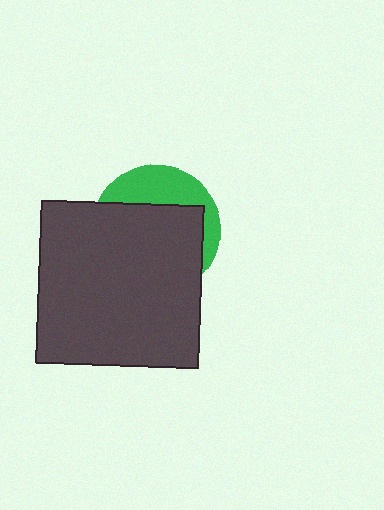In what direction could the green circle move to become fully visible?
The green circle could move up. That would shift it out from behind the dark gray square entirely.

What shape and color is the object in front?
The object in front is a dark gray square.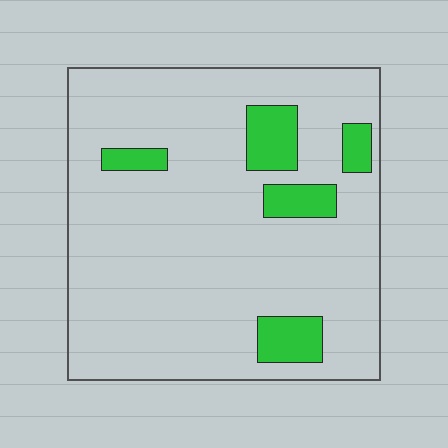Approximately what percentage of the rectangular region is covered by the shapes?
Approximately 10%.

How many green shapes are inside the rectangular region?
5.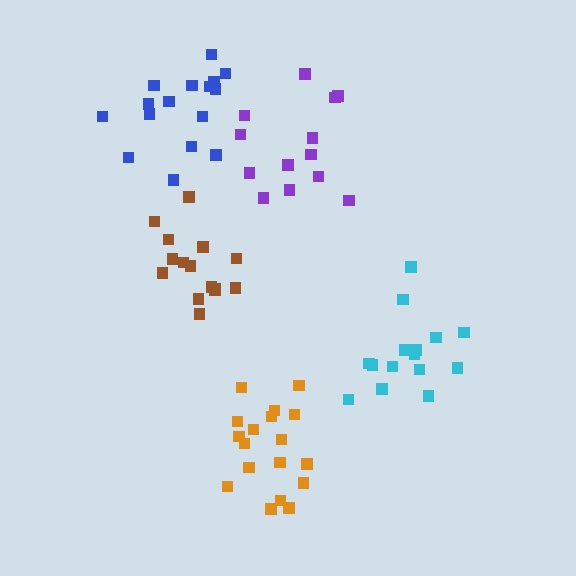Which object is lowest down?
The orange cluster is bottommost.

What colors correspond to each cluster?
The clusters are colored: brown, orange, cyan, purple, blue.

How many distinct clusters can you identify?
There are 5 distinct clusters.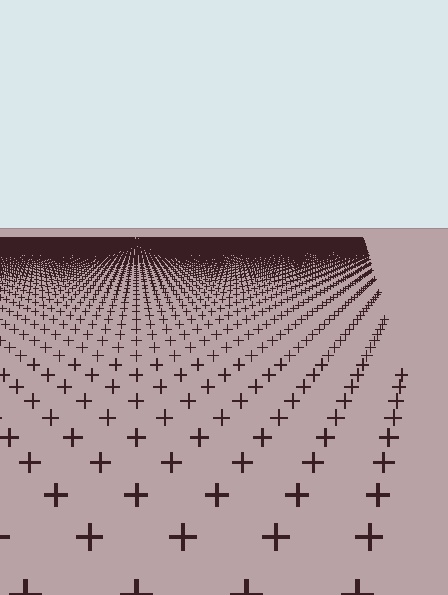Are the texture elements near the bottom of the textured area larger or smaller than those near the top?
Larger. Near the bottom, elements are closer to the viewer and appear at a bigger on-screen size.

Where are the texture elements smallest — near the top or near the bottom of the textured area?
Near the top.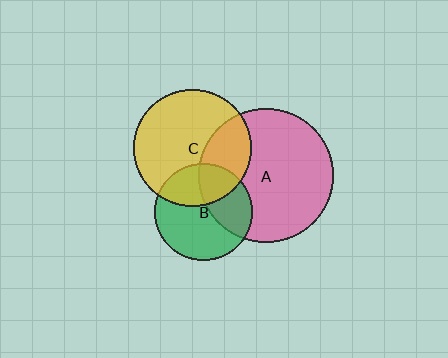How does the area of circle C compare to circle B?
Approximately 1.5 times.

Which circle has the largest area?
Circle A (pink).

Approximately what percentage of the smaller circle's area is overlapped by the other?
Approximately 30%.